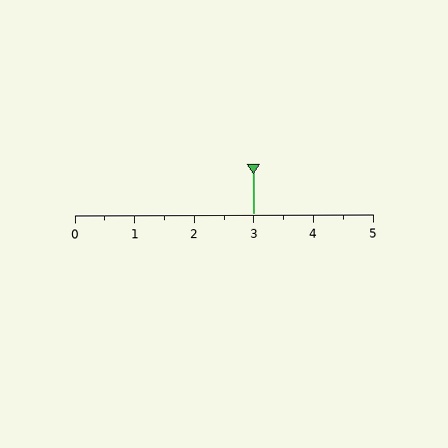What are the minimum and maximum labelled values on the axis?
The axis runs from 0 to 5.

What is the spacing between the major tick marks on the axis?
The major ticks are spaced 1 apart.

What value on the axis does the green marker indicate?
The marker indicates approximately 3.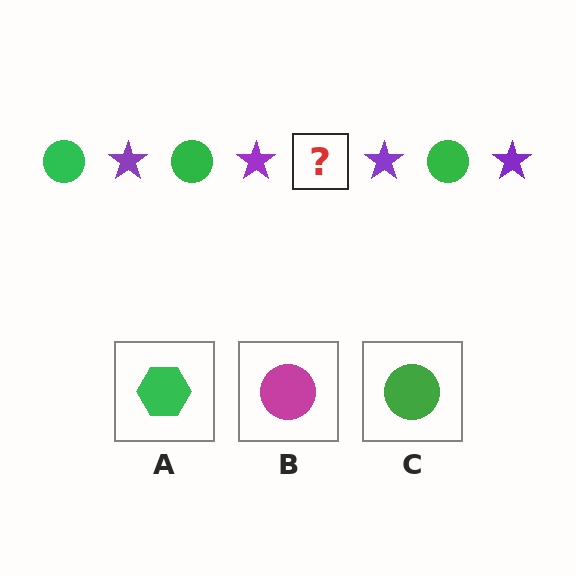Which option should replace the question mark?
Option C.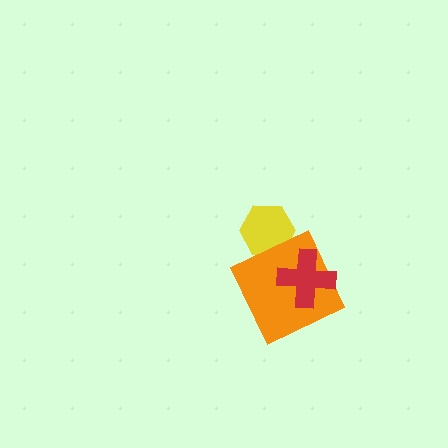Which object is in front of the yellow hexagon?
The orange square is in front of the yellow hexagon.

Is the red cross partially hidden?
No, no other shape covers it.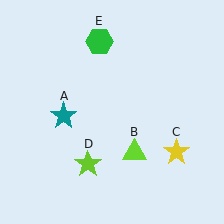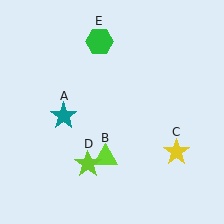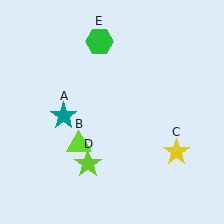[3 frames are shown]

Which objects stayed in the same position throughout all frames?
Teal star (object A) and yellow star (object C) and lime star (object D) and green hexagon (object E) remained stationary.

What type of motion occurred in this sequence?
The lime triangle (object B) rotated clockwise around the center of the scene.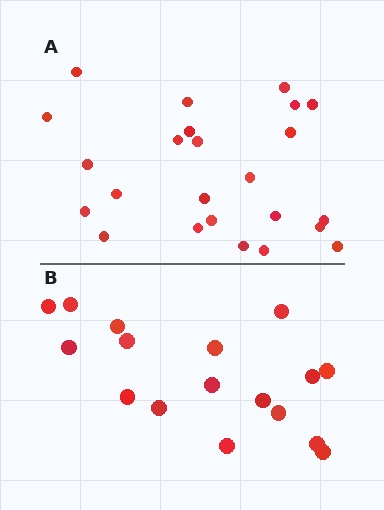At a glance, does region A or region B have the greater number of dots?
Region A (the top region) has more dots.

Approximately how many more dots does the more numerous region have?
Region A has roughly 8 or so more dots than region B.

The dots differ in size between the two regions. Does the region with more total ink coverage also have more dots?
No. Region B has more total ink coverage because its dots are larger, but region A actually contains more individual dots. Total area can be misleading — the number of items is what matters here.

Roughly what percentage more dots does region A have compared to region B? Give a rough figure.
About 40% more.